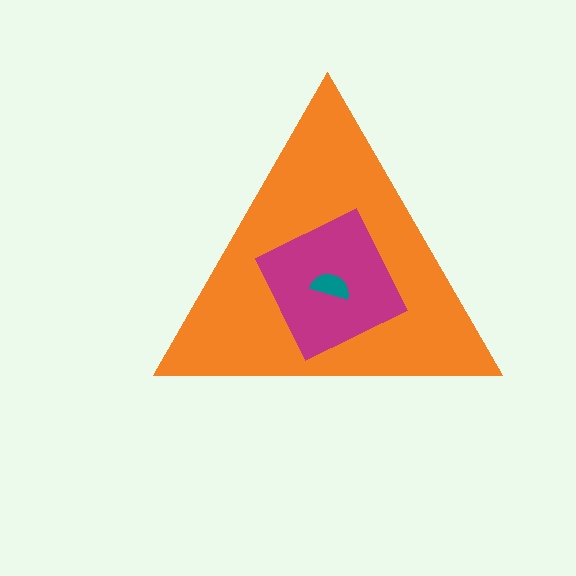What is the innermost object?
The teal semicircle.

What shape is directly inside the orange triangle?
The magenta diamond.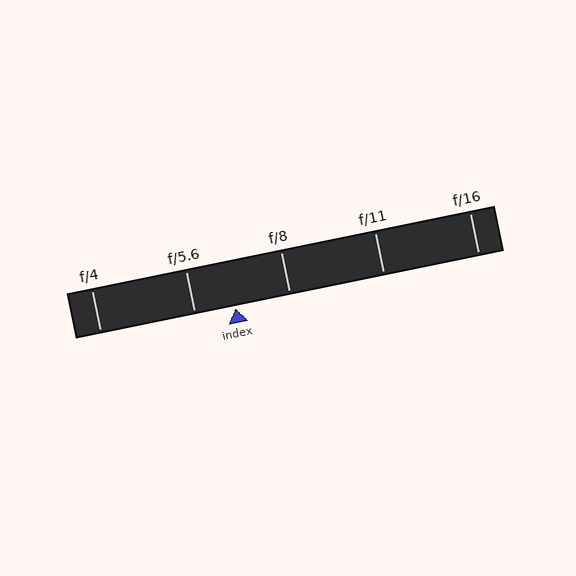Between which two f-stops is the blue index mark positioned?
The index mark is between f/5.6 and f/8.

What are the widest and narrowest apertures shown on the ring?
The widest aperture shown is f/4 and the narrowest is f/16.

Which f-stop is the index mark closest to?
The index mark is closest to f/5.6.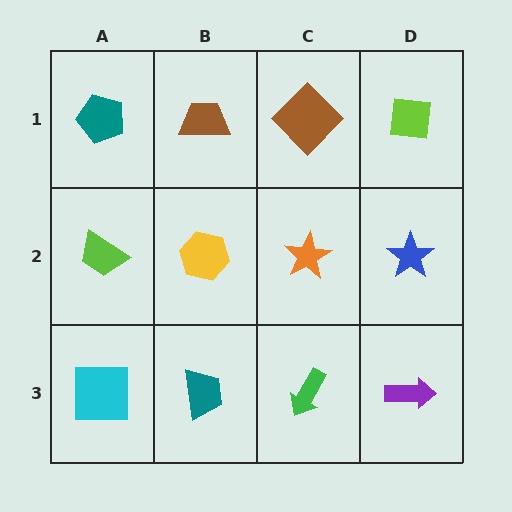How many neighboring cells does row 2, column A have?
3.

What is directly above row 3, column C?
An orange star.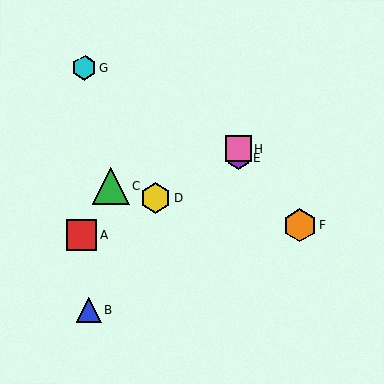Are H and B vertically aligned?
No, H is at x≈239 and B is at x≈88.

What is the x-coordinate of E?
Object E is at x≈239.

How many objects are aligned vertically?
2 objects (E, H) are aligned vertically.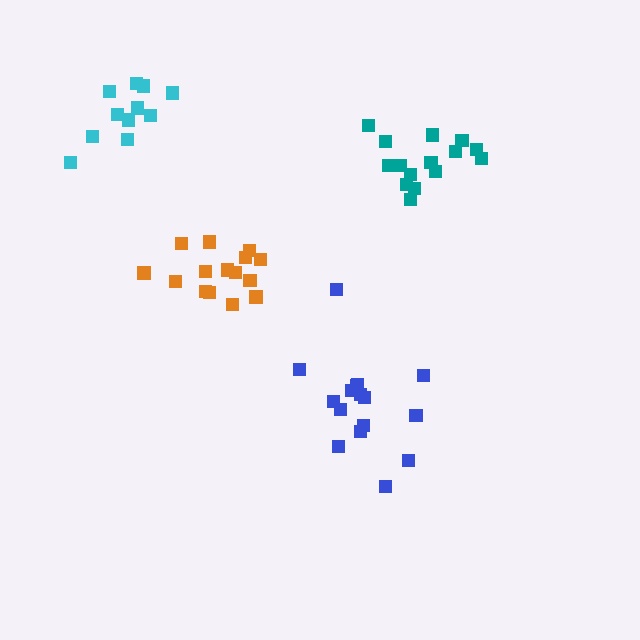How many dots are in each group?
Group 1: 16 dots, Group 2: 15 dots, Group 3: 15 dots, Group 4: 11 dots (57 total).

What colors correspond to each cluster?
The clusters are colored: blue, teal, orange, cyan.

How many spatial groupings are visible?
There are 4 spatial groupings.